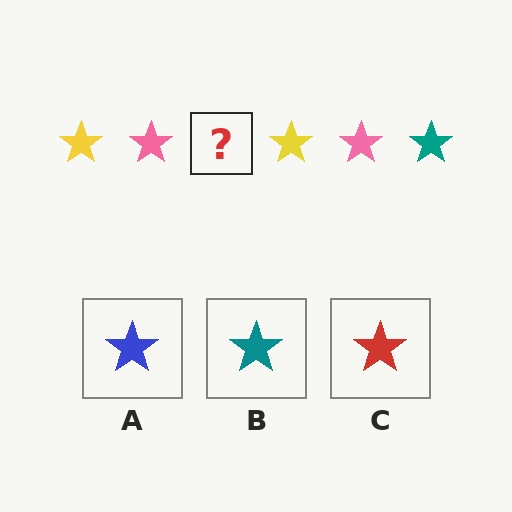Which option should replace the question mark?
Option B.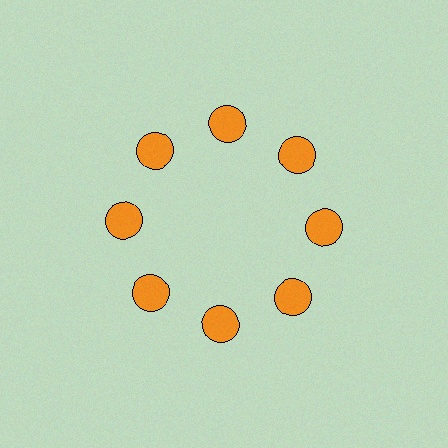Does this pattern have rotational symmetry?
Yes, this pattern has 8-fold rotational symmetry. It looks the same after rotating 45 degrees around the center.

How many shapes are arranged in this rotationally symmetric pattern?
There are 8 shapes, arranged in 8 groups of 1.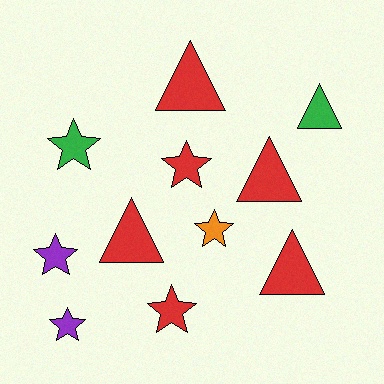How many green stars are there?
There is 1 green star.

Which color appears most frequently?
Red, with 6 objects.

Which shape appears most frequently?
Star, with 6 objects.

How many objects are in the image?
There are 11 objects.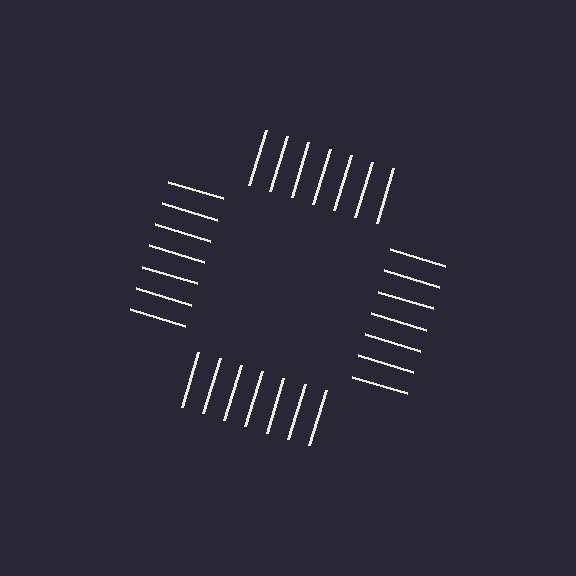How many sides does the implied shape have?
4 sides — the line-ends trace a square.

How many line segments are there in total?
28 — 7 along each of the 4 edges.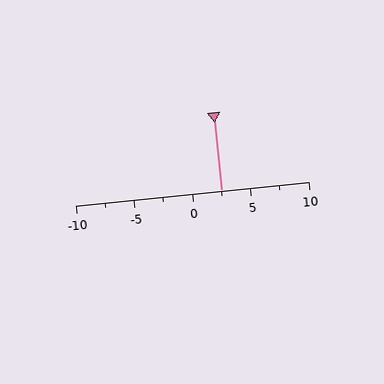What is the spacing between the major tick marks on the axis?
The major ticks are spaced 5 apart.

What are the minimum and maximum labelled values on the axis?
The axis runs from -10 to 10.